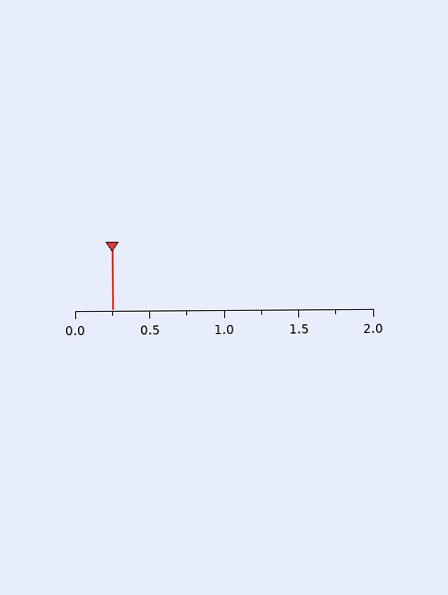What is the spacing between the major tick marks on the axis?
The major ticks are spaced 0.5 apart.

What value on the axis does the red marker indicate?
The marker indicates approximately 0.25.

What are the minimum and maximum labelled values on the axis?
The axis runs from 0.0 to 2.0.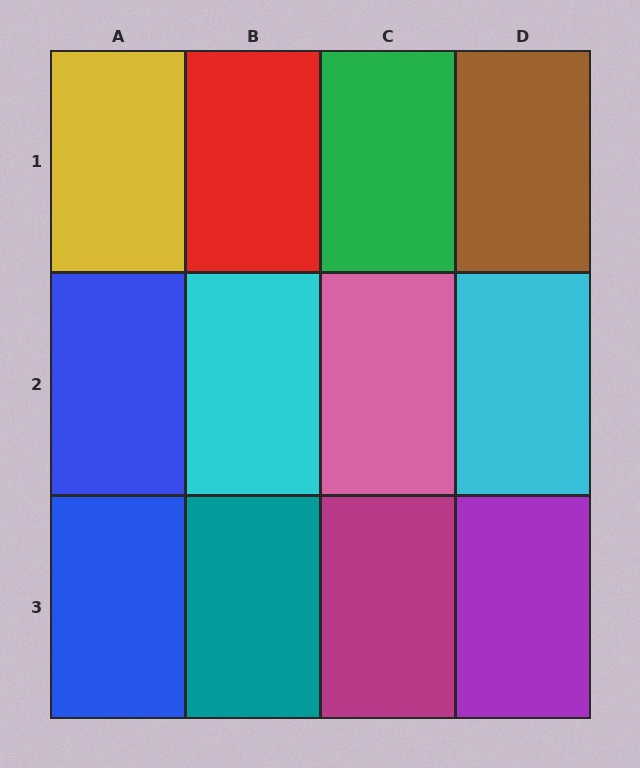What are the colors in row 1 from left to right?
Yellow, red, green, brown.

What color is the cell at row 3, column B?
Teal.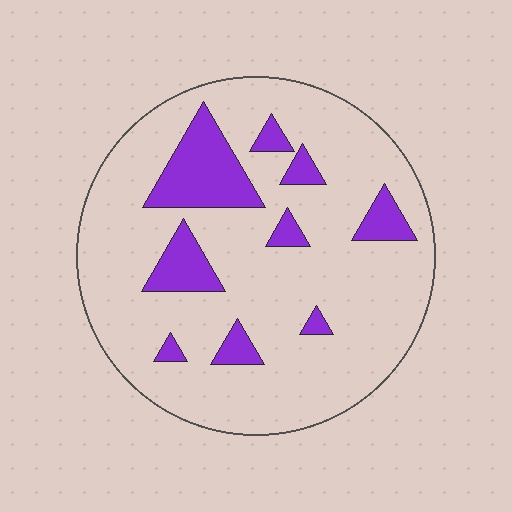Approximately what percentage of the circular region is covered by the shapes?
Approximately 15%.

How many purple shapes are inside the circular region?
9.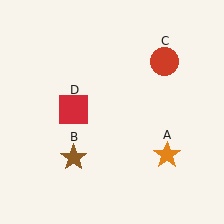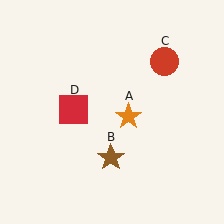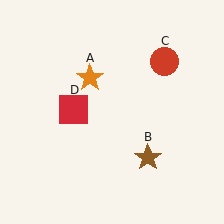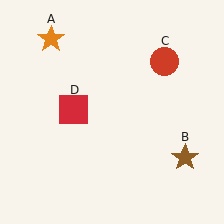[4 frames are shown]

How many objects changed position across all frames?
2 objects changed position: orange star (object A), brown star (object B).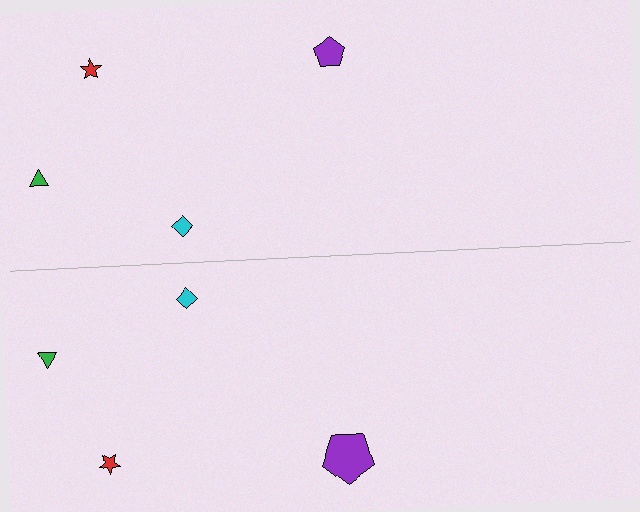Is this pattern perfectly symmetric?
No, the pattern is not perfectly symmetric. The purple pentagon on the bottom side has a different size than its mirror counterpart.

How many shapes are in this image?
There are 8 shapes in this image.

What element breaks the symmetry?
The purple pentagon on the bottom side has a different size than its mirror counterpart.